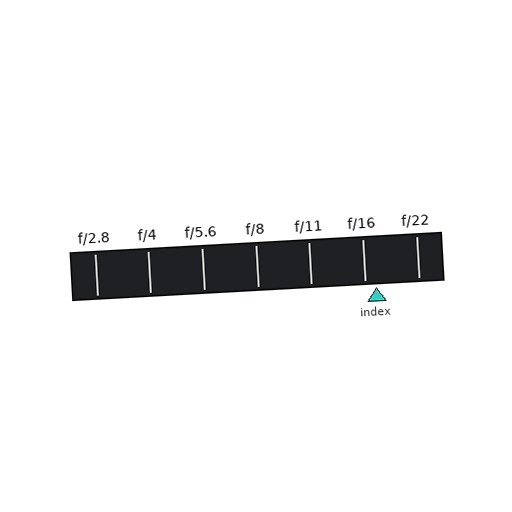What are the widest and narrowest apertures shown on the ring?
The widest aperture shown is f/2.8 and the narrowest is f/22.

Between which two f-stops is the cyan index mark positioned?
The index mark is between f/16 and f/22.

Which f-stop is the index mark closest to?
The index mark is closest to f/16.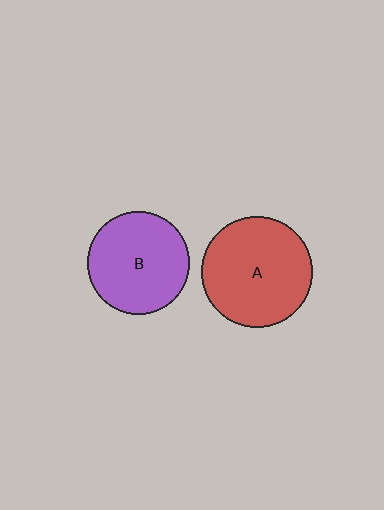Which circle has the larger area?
Circle A (red).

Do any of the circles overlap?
No, none of the circles overlap.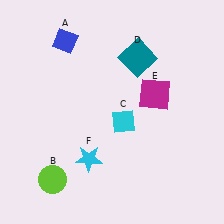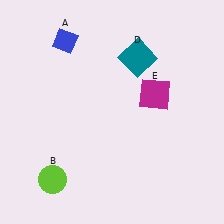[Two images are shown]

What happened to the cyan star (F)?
The cyan star (F) was removed in Image 2. It was in the bottom-left area of Image 1.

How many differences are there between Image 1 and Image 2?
There are 2 differences between the two images.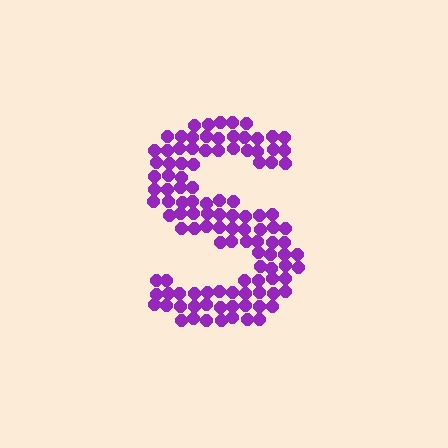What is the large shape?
The large shape is the letter S.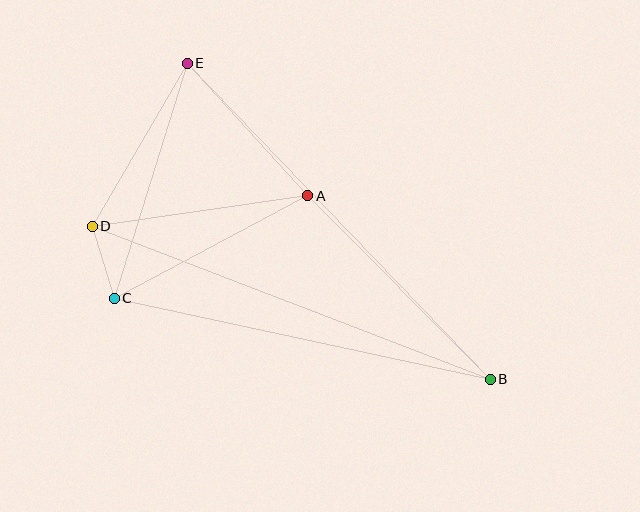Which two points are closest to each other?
Points C and D are closest to each other.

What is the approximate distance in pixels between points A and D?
The distance between A and D is approximately 218 pixels.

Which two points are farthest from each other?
Points B and E are farthest from each other.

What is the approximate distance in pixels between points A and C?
The distance between A and C is approximately 219 pixels.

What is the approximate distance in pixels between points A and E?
The distance between A and E is approximately 179 pixels.